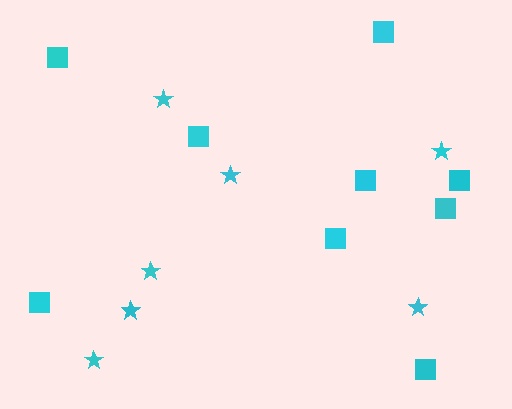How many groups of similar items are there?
There are 2 groups: one group of squares (9) and one group of stars (7).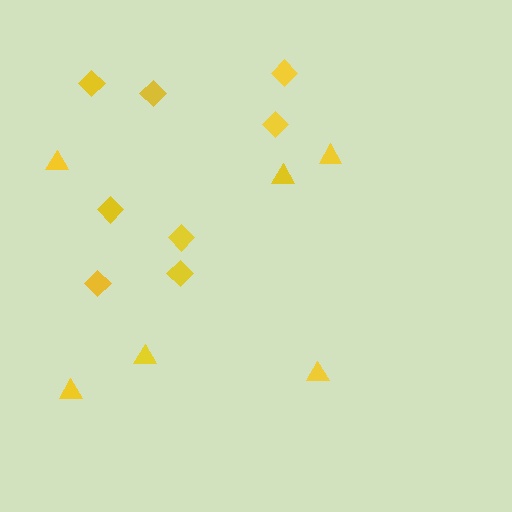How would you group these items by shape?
There are 2 groups: one group of diamonds (8) and one group of triangles (6).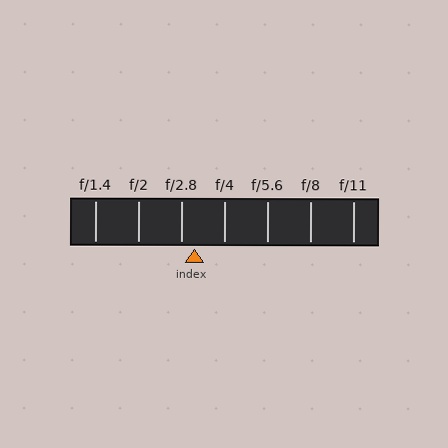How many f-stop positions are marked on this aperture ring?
There are 7 f-stop positions marked.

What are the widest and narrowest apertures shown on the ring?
The widest aperture shown is f/1.4 and the narrowest is f/11.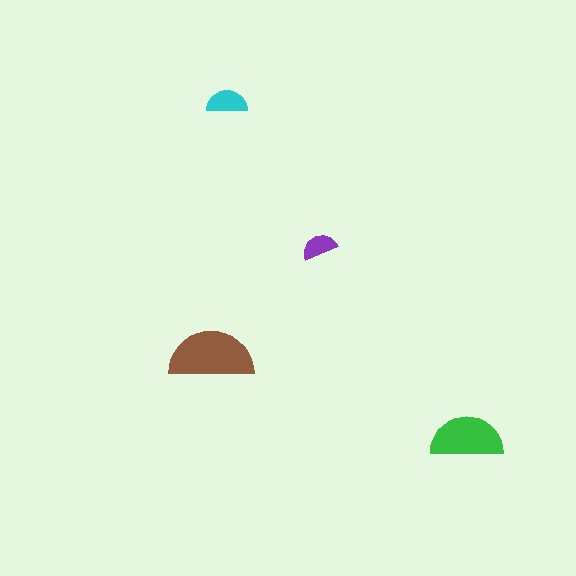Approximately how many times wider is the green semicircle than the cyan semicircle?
About 2 times wider.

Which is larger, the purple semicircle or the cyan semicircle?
The cyan one.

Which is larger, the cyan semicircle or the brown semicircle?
The brown one.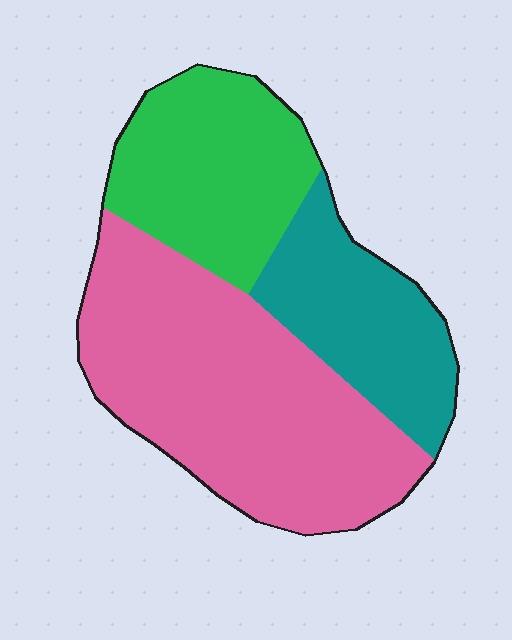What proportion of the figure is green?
Green takes up about one quarter (1/4) of the figure.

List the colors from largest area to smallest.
From largest to smallest: pink, green, teal.